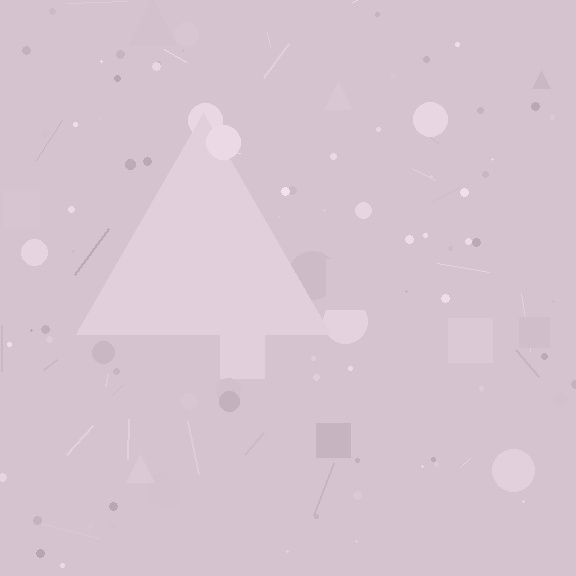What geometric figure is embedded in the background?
A triangle is embedded in the background.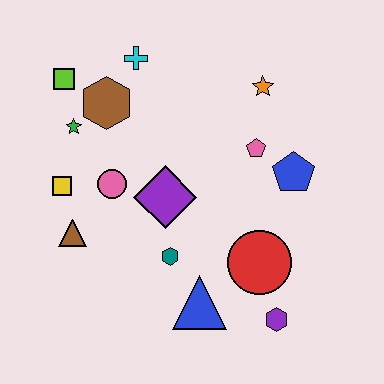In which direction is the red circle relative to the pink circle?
The red circle is to the right of the pink circle.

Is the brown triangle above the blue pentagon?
No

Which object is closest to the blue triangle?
The teal hexagon is closest to the blue triangle.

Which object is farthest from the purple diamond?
The purple hexagon is farthest from the purple diamond.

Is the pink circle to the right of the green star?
Yes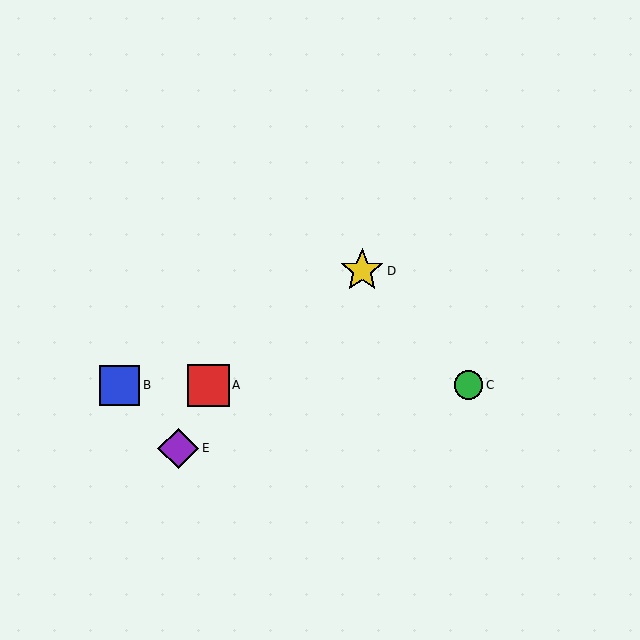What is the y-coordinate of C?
Object C is at y≈385.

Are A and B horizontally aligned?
Yes, both are at y≈385.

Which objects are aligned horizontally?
Objects A, B, C are aligned horizontally.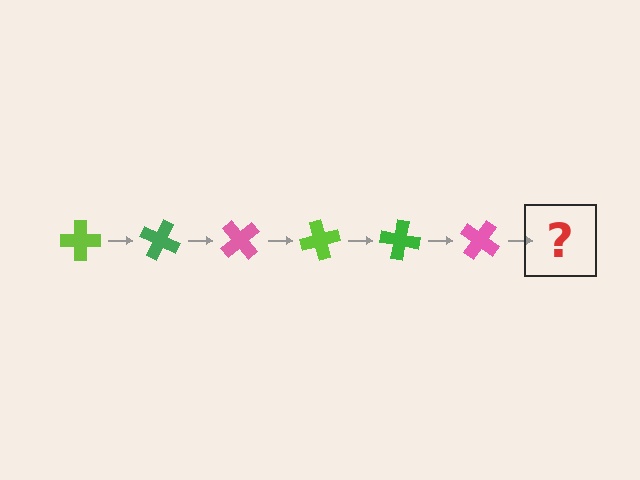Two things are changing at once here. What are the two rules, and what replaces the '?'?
The two rules are that it rotates 25 degrees each step and the color cycles through lime, green, and pink. The '?' should be a lime cross, rotated 150 degrees from the start.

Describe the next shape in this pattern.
It should be a lime cross, rotated 150 degrees from the start.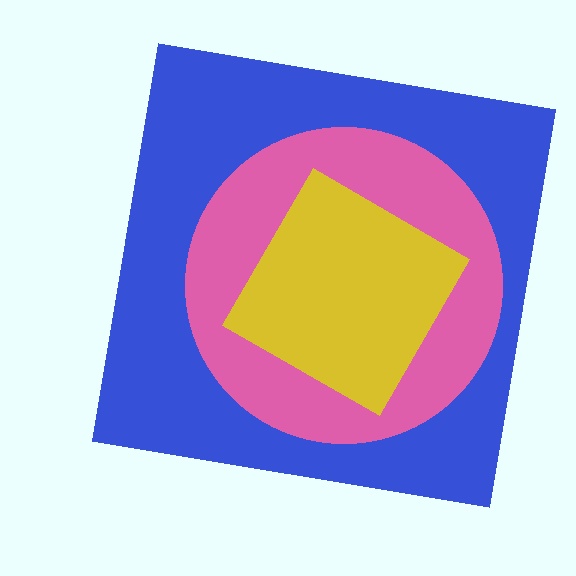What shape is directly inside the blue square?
The pink circle.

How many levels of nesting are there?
3.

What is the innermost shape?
The yellow diamond.